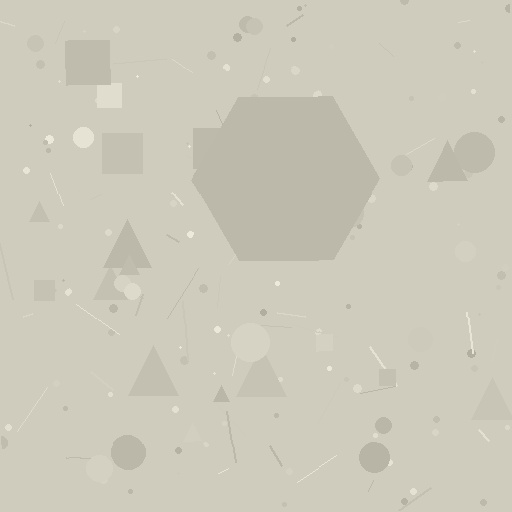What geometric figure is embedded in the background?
A hexagon is embedded in the background.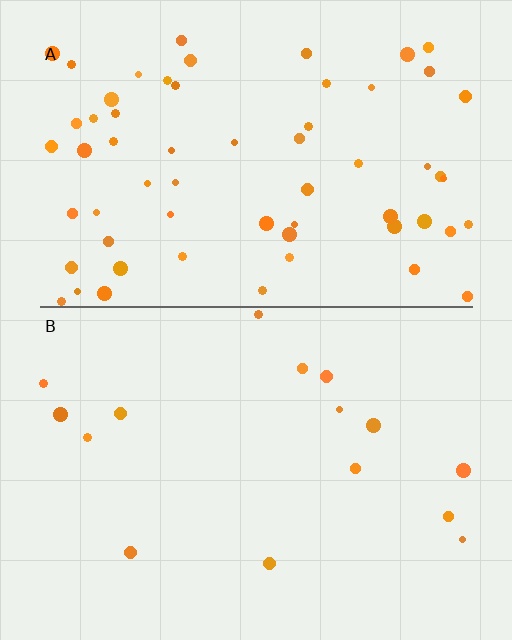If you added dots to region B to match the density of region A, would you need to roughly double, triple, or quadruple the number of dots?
Approximately quadruple.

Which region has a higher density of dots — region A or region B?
A (the top).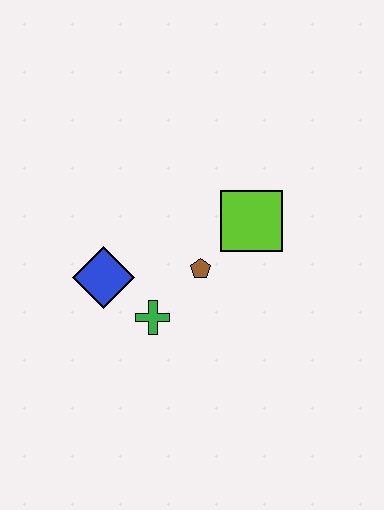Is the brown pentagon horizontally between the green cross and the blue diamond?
No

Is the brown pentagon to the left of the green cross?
No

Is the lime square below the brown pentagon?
No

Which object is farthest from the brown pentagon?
The blue diamond is farthest from the brown pentagon.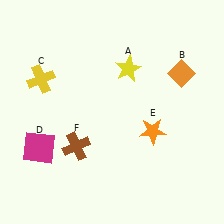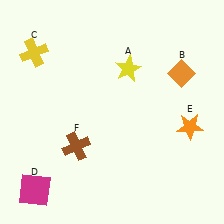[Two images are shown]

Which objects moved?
The objects that moved are: the yellow cross (C), the magenta square (D), the orange star (E).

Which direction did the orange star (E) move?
The orange star (E) moved right.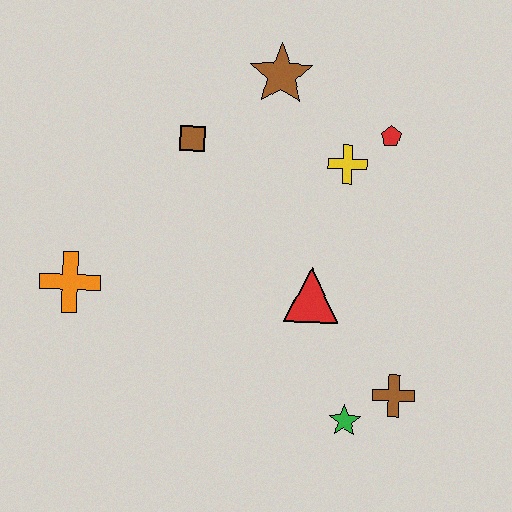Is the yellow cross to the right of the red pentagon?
No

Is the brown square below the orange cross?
No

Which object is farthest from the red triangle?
The orange cross is farthest from the red triangle.